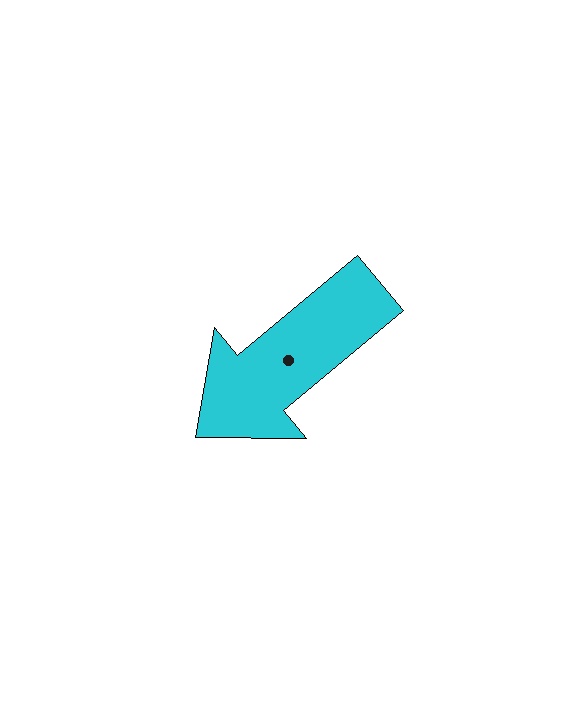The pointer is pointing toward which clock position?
Roughly 8 o'clock.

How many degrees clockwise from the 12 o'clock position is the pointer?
Approximately 230 degrees.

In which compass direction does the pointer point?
Southwest.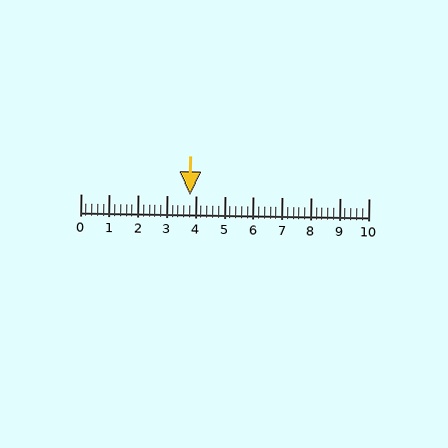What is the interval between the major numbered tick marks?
The major tick marks are spaced 1 units apart.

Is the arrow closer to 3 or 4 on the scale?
The arrow is closer to 4.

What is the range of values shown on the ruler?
The ruler shows values from 0 to 10.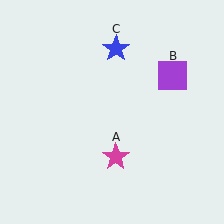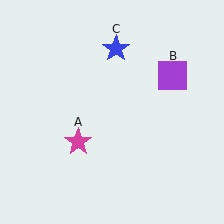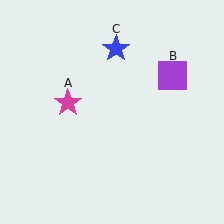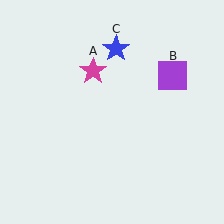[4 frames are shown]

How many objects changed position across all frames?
1 object changed position: magenta star (object A).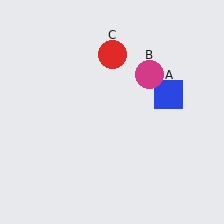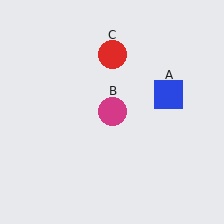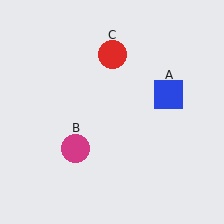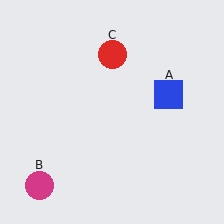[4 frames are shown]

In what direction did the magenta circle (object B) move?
The magenta circle (object B) moved down and to the left.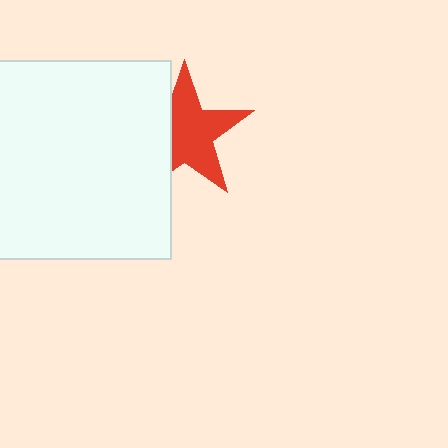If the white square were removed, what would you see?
You would see the complete red star.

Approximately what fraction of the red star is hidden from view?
Roughly 32% of the red star is hidden behind the white square.